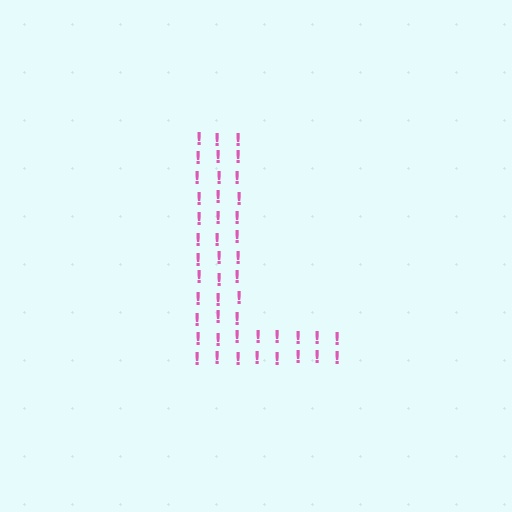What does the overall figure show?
The overall figure shows the letter L.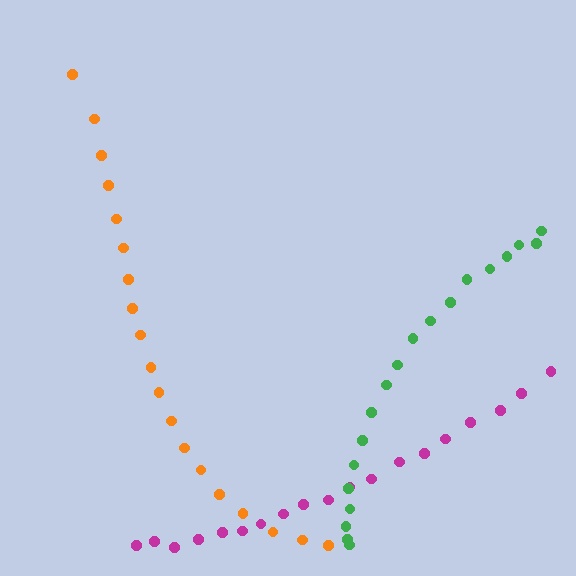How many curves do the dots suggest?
There are 3 distinct paths.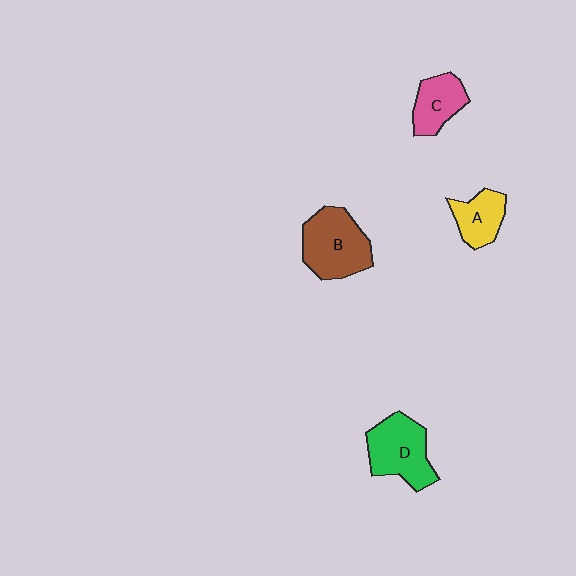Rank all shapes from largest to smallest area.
From largest to smallest: B (brown), D (green), C (pink), A (yellow).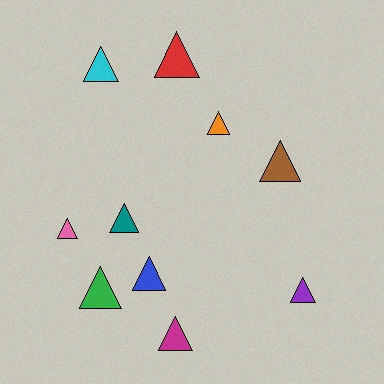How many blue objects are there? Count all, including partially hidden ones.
There is 1 blue object.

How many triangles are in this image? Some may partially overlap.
There are 10 triangles.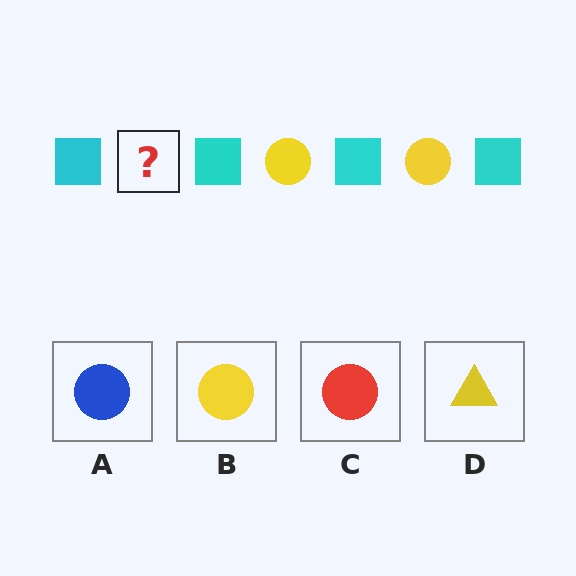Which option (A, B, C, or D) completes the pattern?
B.